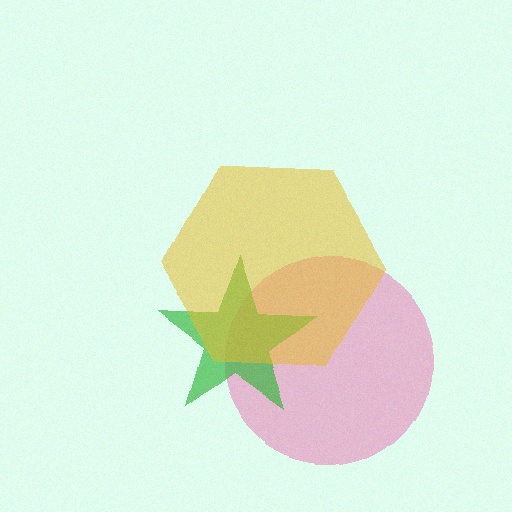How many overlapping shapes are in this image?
There are 3 overlapping shapes in the image.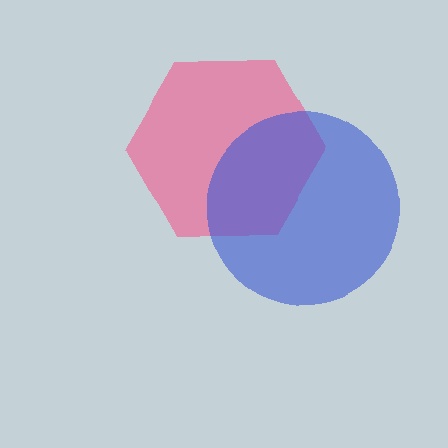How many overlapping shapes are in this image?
There are 2 overlapping shapes in the image.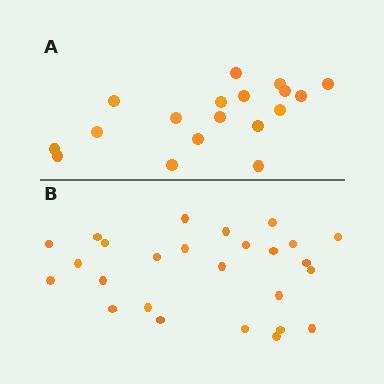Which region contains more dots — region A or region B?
Region B (the bottom region) has more dots.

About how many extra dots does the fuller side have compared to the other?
Region B has roughly 8 or so more dots than region A.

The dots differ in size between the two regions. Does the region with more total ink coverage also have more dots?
No. Region A has more total ink coverage because its dots are larger, but region B actually contains more individual dots. Total area can be misleading — the number of items is what matters here.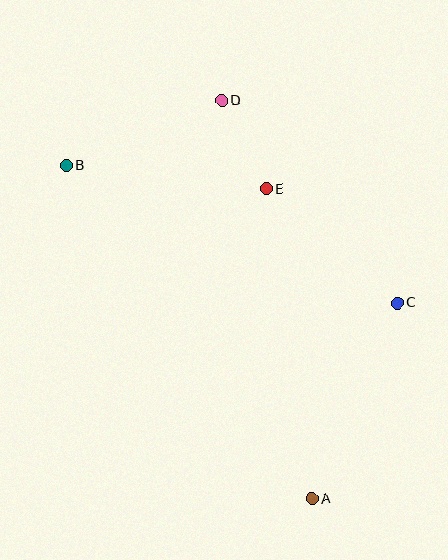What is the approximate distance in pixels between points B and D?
The distance between B and D is approximately 169 pixels.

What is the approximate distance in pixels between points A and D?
The distance between A and D is approximately 409 pixels.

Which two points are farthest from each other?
Points A and B are farthest from each other.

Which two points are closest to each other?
Points D and E are closest to each other.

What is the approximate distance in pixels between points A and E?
The distance between A and E is approximately 313 pixels.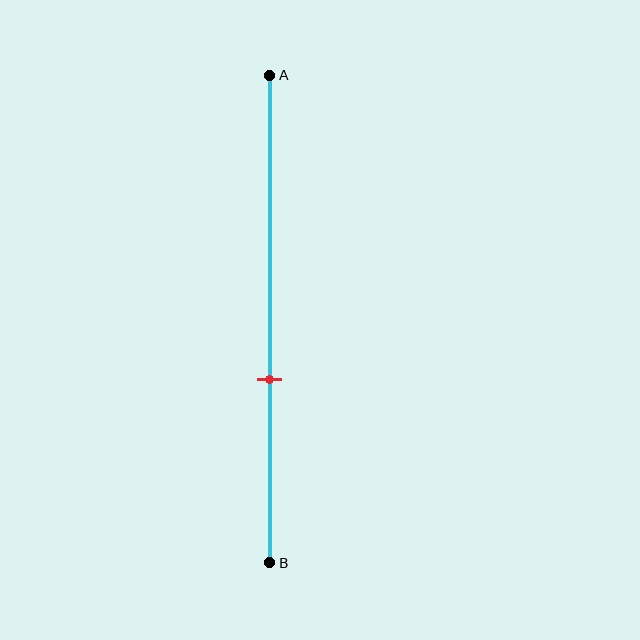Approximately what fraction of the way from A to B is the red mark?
The red mark is approximately 60% of the way from A to B.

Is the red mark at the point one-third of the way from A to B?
No, the mark is at about 60% from A, not at the 33% one-third point.